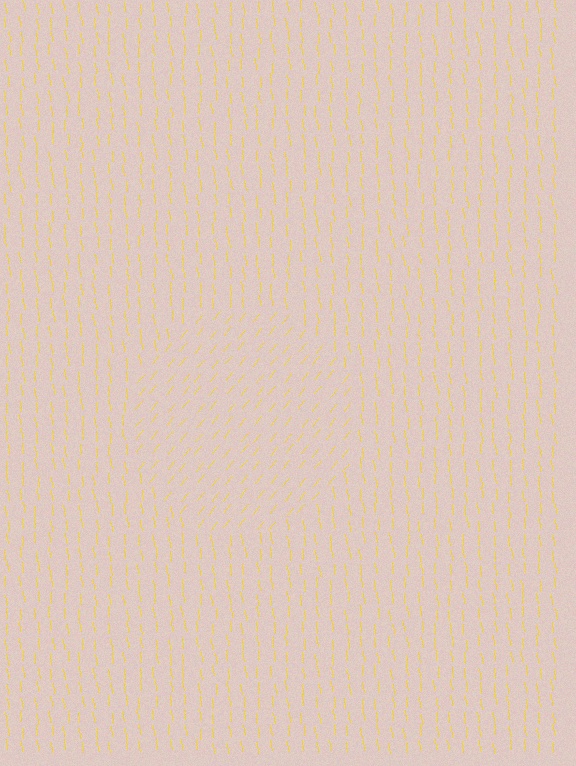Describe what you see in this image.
The image is filled with small yellow line segments. A circle region in the image has lines oriented differently from the surrounding lines, creating a visible texture boundary.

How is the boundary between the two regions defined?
The boundary is defined purely by a change in line orientation (approximately 45 degrees difference). All lines are the same color and thickness.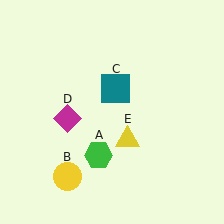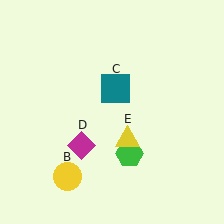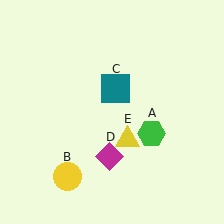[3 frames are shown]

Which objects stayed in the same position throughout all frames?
Yellow circle (object B) and teal square (object C) and yellow triangle (object E) remained stationary.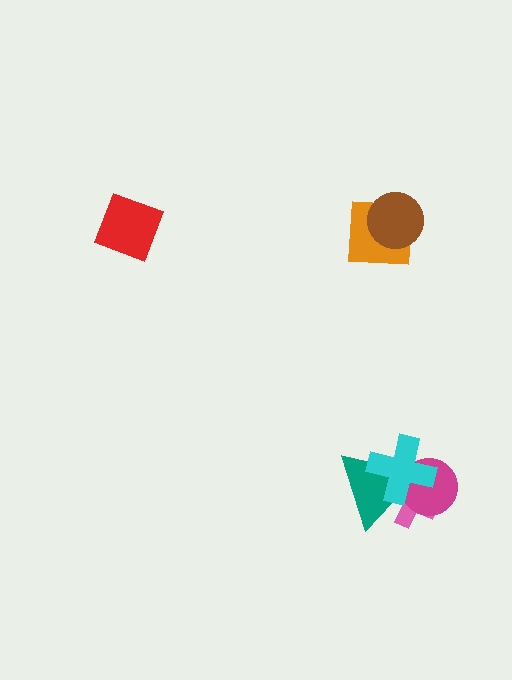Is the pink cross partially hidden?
Yes, it is partially covered by another shape.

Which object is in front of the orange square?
The brown circle is in front of the orange square.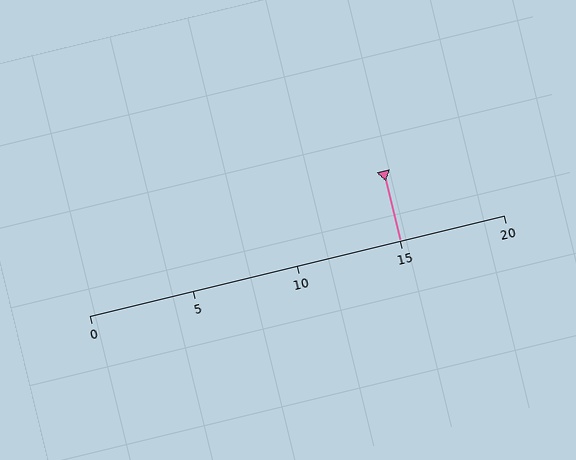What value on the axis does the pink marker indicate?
The marker indicates approximately 15.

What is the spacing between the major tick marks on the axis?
The major ticks are spaced 5 apart.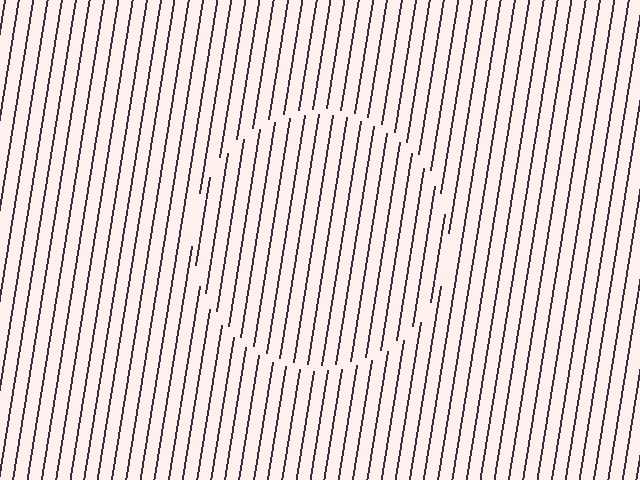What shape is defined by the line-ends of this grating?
An illusory circle. The interior of the shape contains the same grating, shifted by half a period — the contour is defined by the phase discontinuity where line-ends from the inner and outer gratings abut.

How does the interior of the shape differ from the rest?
The interior of the shape contains the same grating, shifted by half a period — the contour is defined by the phase discontinuity where line-ends from the inner and outer gratings abut.